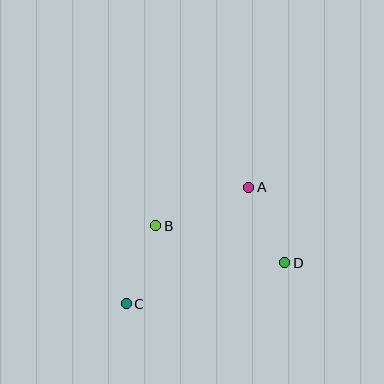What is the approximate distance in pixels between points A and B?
The distance between A and B is approximately 101 pixels.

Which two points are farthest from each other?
Points A and C are farthest from each other.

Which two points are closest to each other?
Points B and C are closest to each other.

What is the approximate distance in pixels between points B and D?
The distance between B and D is approximately 134 pixels.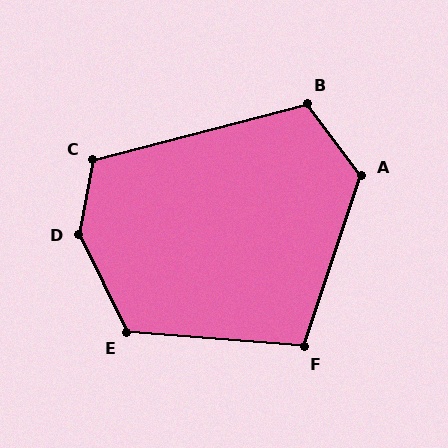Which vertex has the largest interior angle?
D, at approximately 143 degrees.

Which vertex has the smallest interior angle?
F, at approximately 104 degrees.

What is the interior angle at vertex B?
Approximately 113 degrees (obtuse).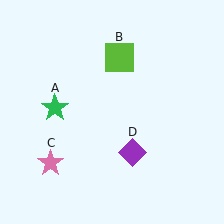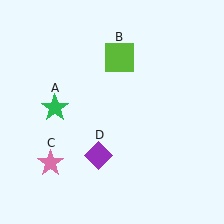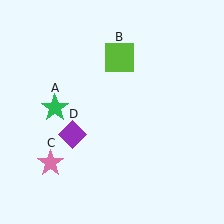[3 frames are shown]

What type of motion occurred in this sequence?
The purple diamond (object D) rotated clockwise around the center of the scene.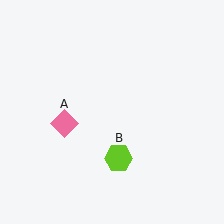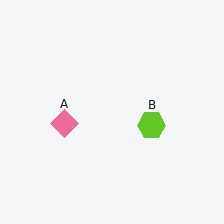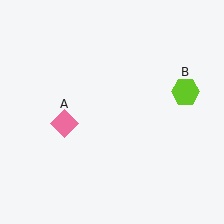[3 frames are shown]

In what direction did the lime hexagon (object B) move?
The lime hexagon (object B) moved up and to the right.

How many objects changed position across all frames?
1 object changed position: lime hexagon (object B).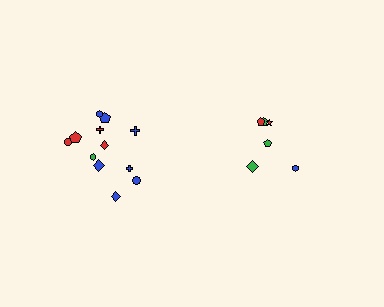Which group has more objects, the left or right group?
The left group.